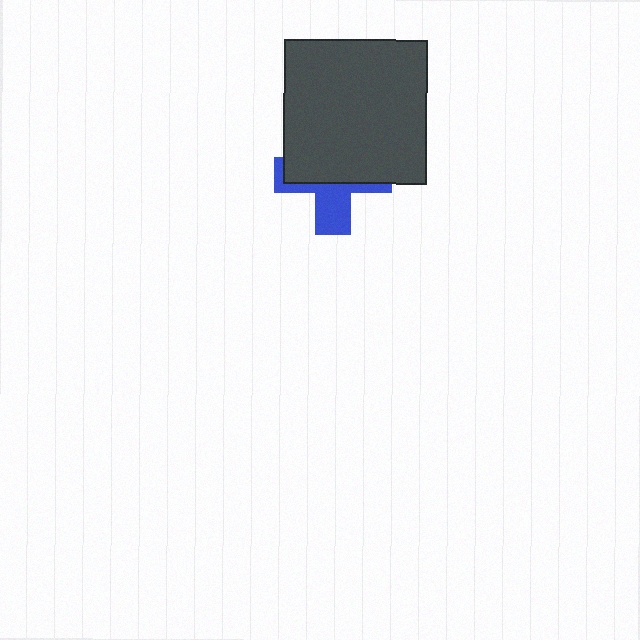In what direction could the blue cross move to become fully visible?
The blue cross could move down. That would shift it out from behind the dark gray square entirely.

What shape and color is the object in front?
The object in front is a dark gray square.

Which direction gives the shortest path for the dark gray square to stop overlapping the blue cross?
Moving up gives the shortest separation.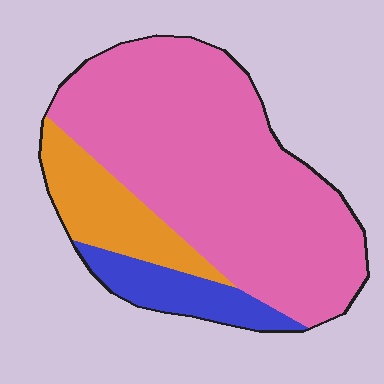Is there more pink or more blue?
Pink.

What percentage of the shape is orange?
Orange takes up about one sixth (1/6) of the shape.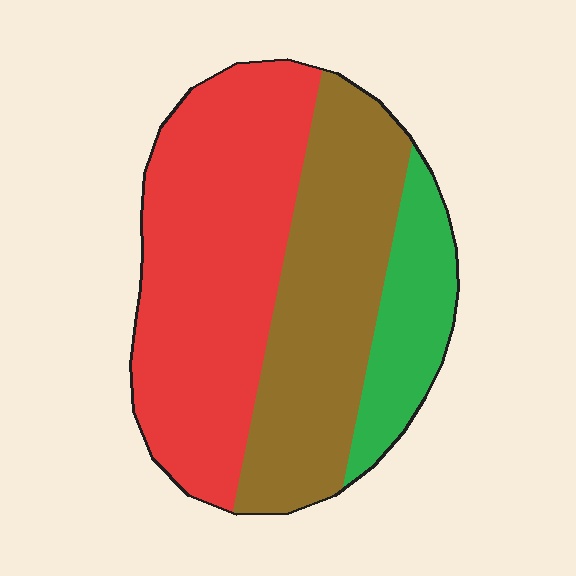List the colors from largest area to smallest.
From largest to smallest: red, brown, green.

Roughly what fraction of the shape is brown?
Brown takes up about three eighths (3/8) of the shape.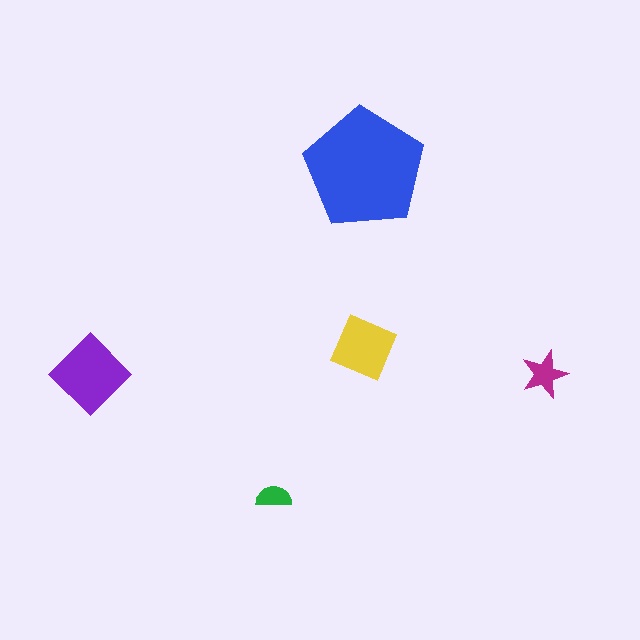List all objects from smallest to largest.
The green semicircle, the magenta star, the yellow square, the purple diamond, the blue pentagon.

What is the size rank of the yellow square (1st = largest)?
3rd.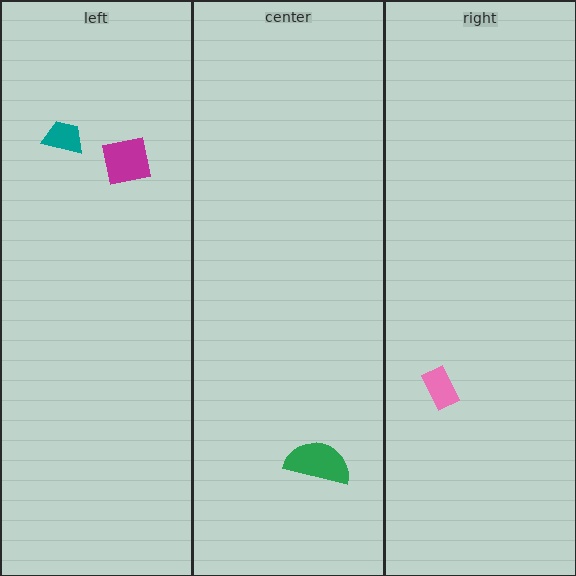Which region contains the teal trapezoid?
The left region.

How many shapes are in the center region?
1.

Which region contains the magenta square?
The left region.